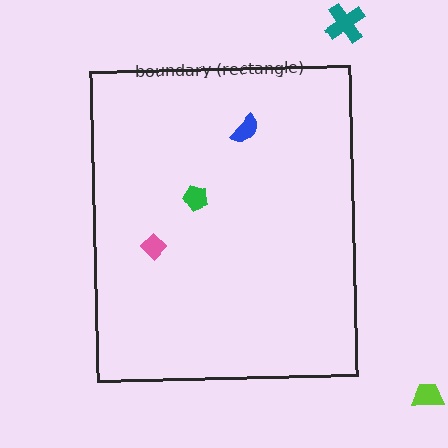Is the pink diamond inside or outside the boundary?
Inside.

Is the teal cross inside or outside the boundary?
Outside.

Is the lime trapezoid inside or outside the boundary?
Outside.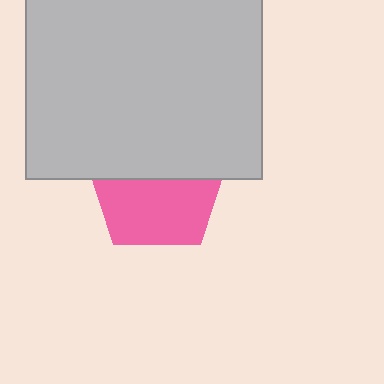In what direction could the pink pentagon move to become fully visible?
The pink pentagon could move down. That would shift it out from behind the light gray square entirely.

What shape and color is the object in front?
The object in front is a light gray square.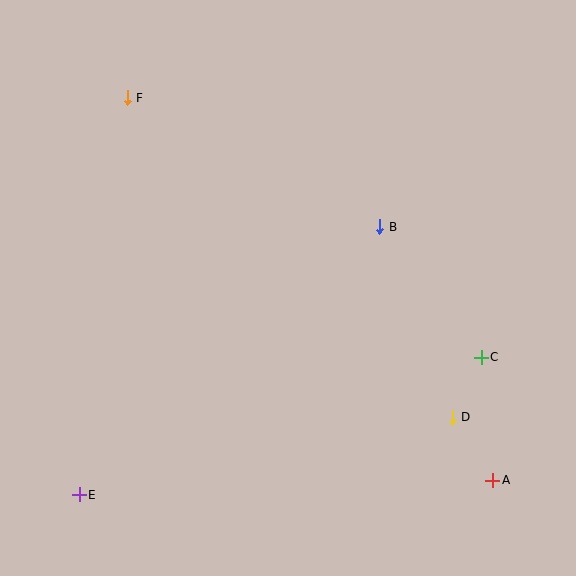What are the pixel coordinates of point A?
Point A is at (493, 480).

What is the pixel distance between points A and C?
The distance between A and C is 124 pixels.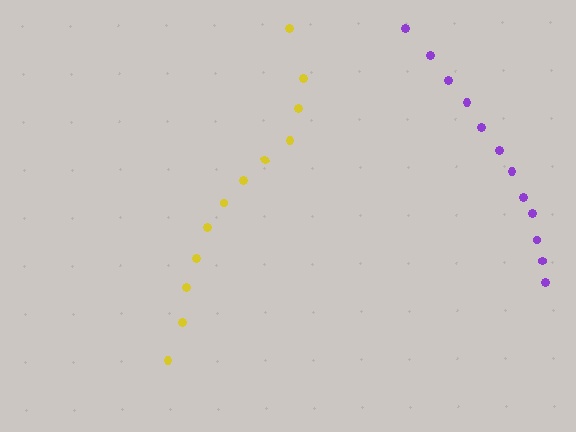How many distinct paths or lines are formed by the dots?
There are 2 distinct paths.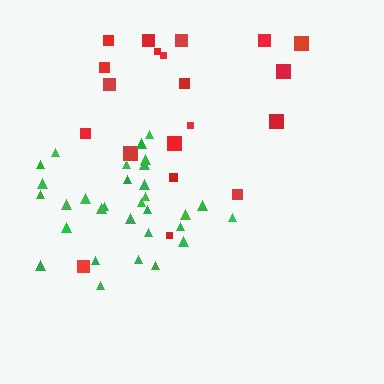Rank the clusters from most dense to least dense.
green, red.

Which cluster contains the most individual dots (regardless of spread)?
Green (31).